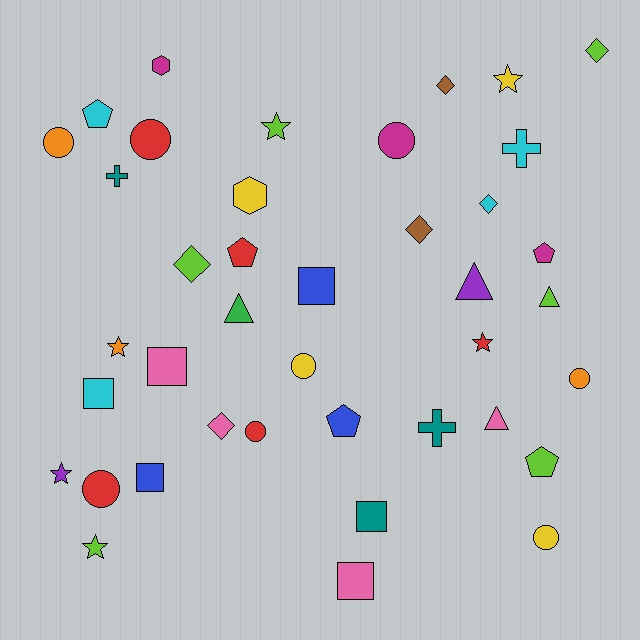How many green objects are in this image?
There is 1 green object.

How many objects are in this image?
There are 40 objects.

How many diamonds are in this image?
There are 6 diamonds.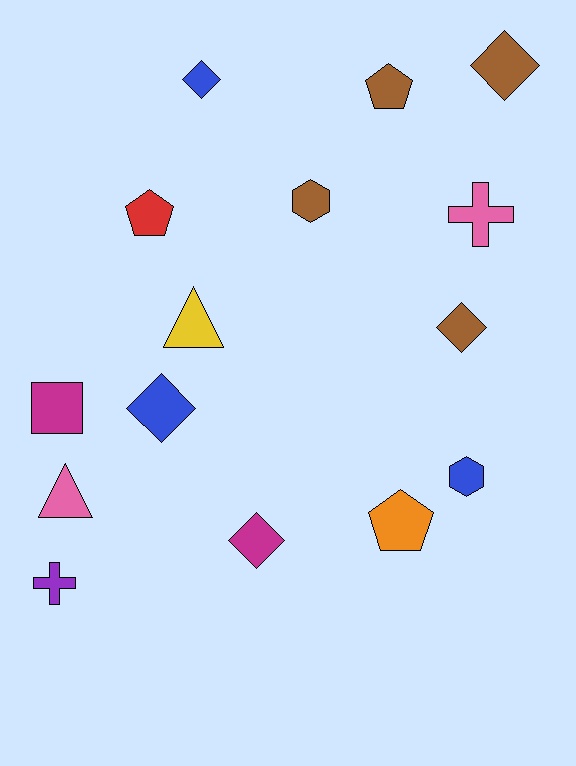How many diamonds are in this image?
There are 5 diamonds.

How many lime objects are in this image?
There are no lime objects.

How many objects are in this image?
There are 15 objects.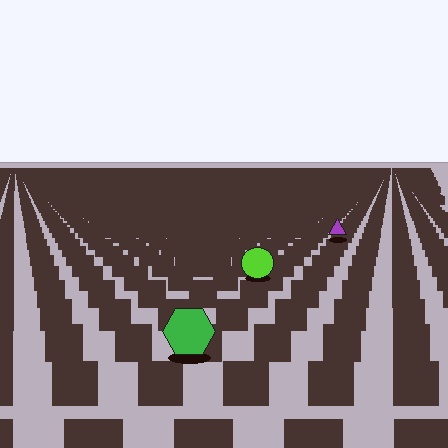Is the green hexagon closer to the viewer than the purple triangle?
Yes. The green hexagon is closer — you can tell from the texture gradient: the ground texture is coarser near it.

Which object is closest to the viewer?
The green hexagon is closest. The texture marks near it are larger and more spread out.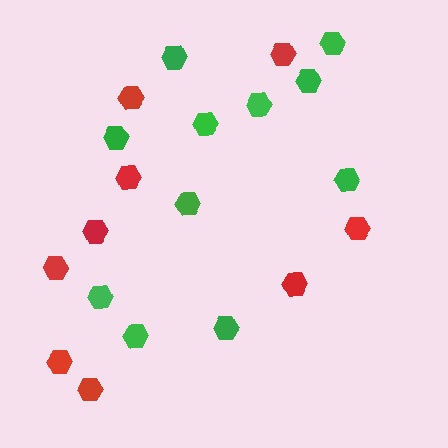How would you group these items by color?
There are 2 groups: one group of red hexagons (9) and one group of green hexagons (11).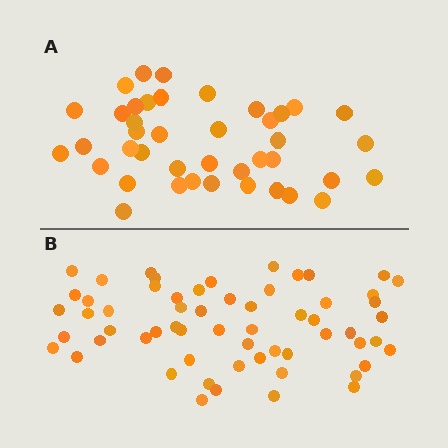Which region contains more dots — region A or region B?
Region B (the bottom region) has more dots.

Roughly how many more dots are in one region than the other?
Region B has approximately 20 more dots than region A.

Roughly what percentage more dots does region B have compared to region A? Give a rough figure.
About 45% more.